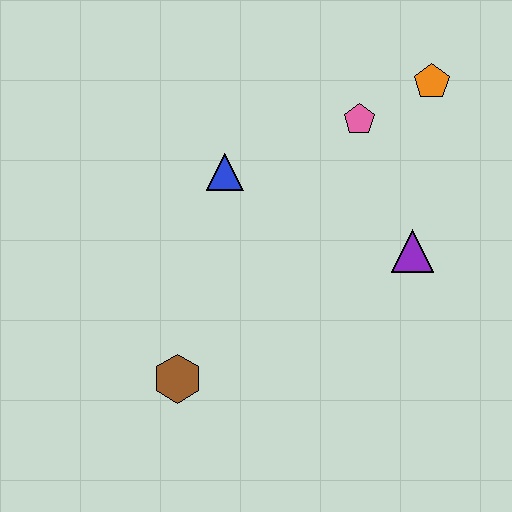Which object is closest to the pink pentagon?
The orange pentagon is closest to the pink pentagon.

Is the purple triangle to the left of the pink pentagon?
No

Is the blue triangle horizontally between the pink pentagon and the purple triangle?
No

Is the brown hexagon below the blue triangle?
Yes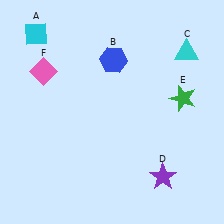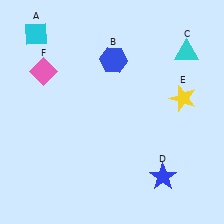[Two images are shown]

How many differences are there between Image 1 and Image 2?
There are 2 differences between the two images.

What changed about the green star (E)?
In Image 1, E is green. In Image 2, it changed to yellow.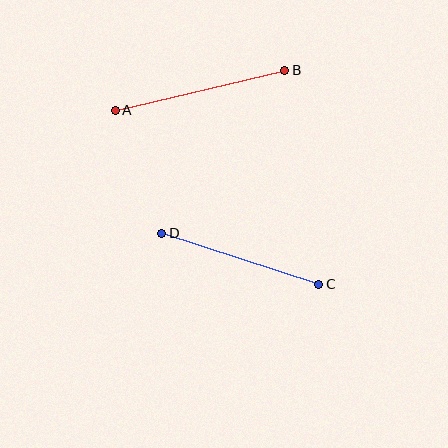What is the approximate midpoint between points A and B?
The midpoint is at approximately (200, 90) pixels.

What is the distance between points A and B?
The distance is approximately 174 pixels.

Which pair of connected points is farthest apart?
Points A and B are farthest apart.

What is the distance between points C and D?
The distance is approximately 165 pixels.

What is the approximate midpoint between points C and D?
The midpoint is at approximately (240, 259) pixels.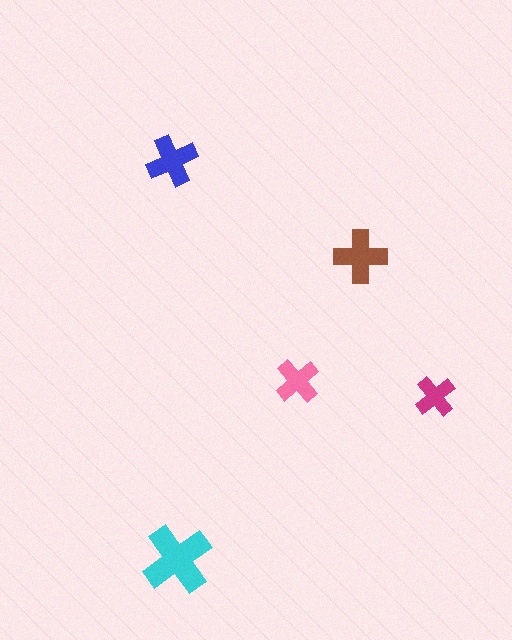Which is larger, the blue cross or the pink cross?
The blue one.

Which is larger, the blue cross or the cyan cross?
The cyan one.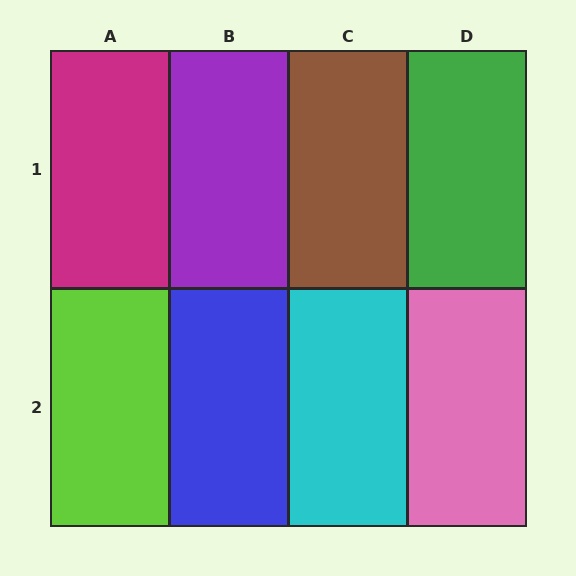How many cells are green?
1 cell is green.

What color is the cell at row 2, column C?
Cyan.